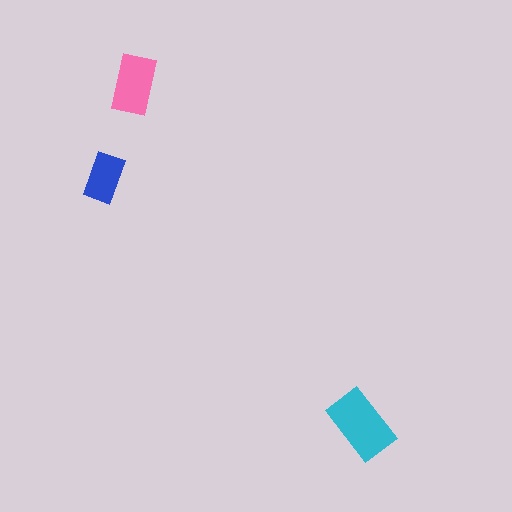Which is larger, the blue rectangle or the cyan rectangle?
The cyan one.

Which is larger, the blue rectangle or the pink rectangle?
The pink one.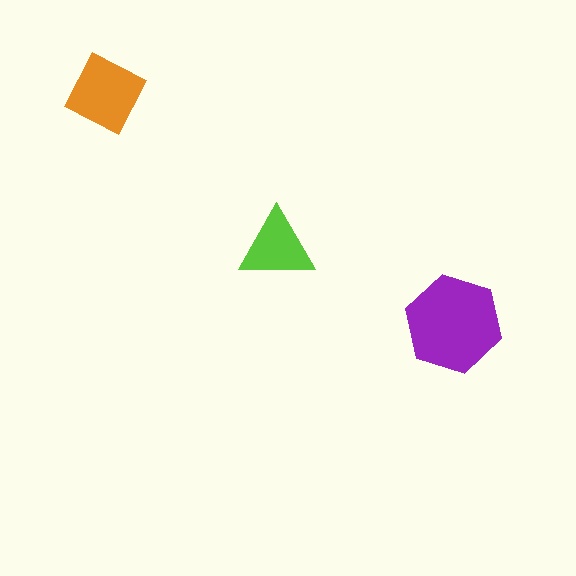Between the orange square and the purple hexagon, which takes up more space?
The purple hexagon.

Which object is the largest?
The purple hexagon.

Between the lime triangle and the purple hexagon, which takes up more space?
The purple hexagon.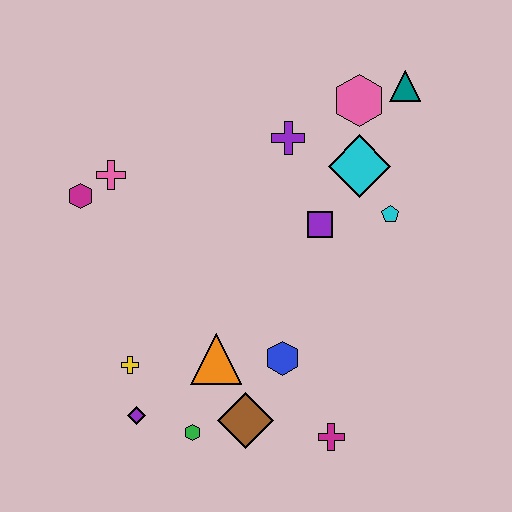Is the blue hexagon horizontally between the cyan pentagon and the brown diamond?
Yes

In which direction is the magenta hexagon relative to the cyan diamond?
The magenta hexagon is to the left of the cyan diamond.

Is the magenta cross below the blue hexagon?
Yes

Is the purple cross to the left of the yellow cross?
No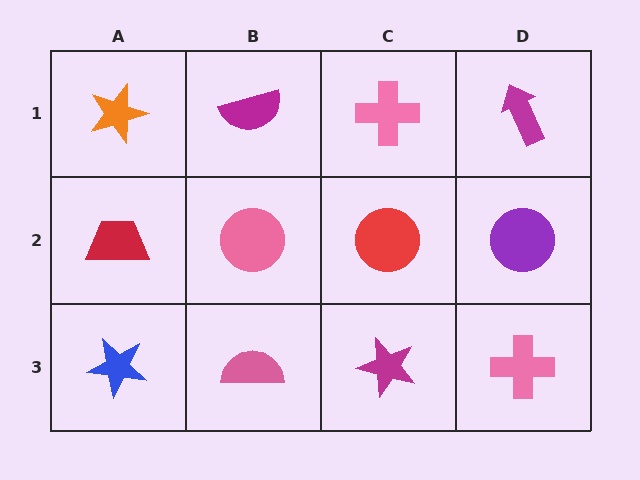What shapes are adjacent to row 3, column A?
A red trapezoid (row 2, column A), a pink semicircle (row 3, column B).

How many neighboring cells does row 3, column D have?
2.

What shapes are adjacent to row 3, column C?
A red circle (row 2, column C), a pink semicircle (row 3, column B), a pink cross (row 3, column D).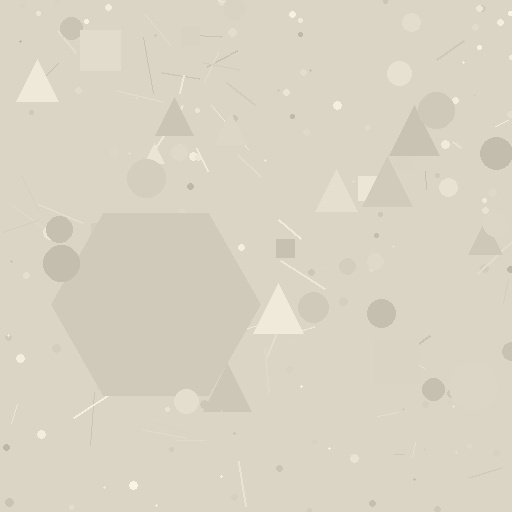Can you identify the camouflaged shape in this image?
The camouflaged shape is a hexagon.